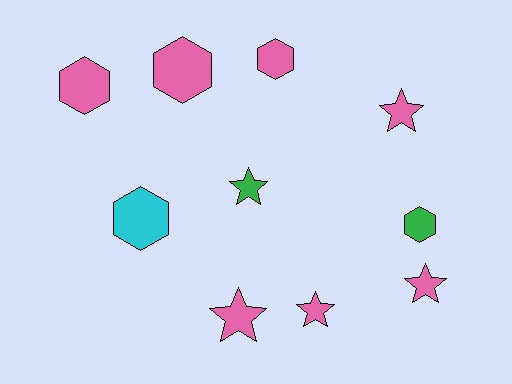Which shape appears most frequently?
Star, with 5 objects.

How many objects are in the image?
There are 10 objects.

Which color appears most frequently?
Pink, with 7 objects.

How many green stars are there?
There is 1 green star.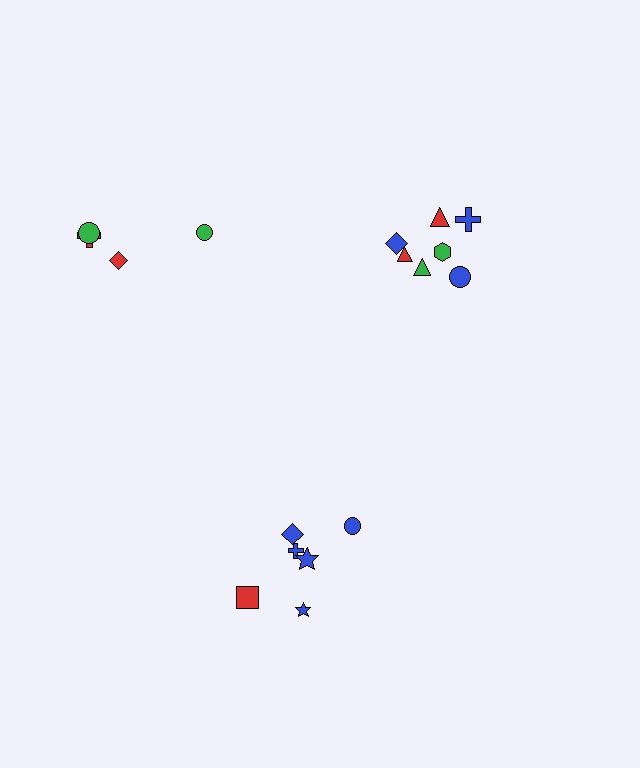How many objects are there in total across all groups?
There are 17 objects.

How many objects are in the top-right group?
There are 7 objects.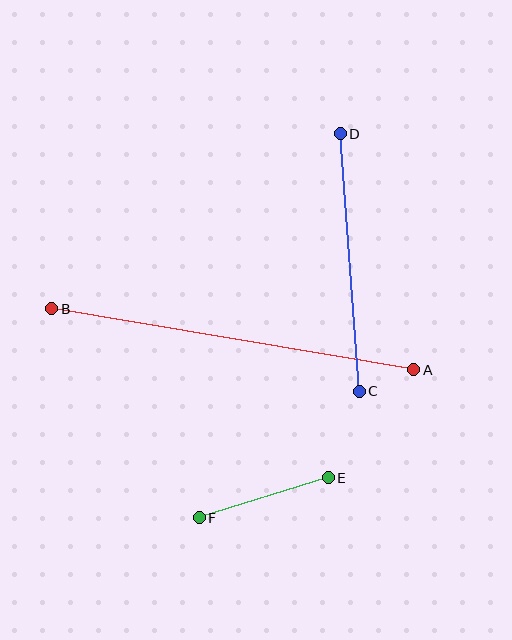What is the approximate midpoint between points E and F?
The midpoint is at approximately (264, 498) pixels.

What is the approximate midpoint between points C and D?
The midpoint is at approximately (350, 262) pixels.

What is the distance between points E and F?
The distance is approximately 135 pixels.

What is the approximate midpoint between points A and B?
The midpoint is at approximately (233, 339) pixels.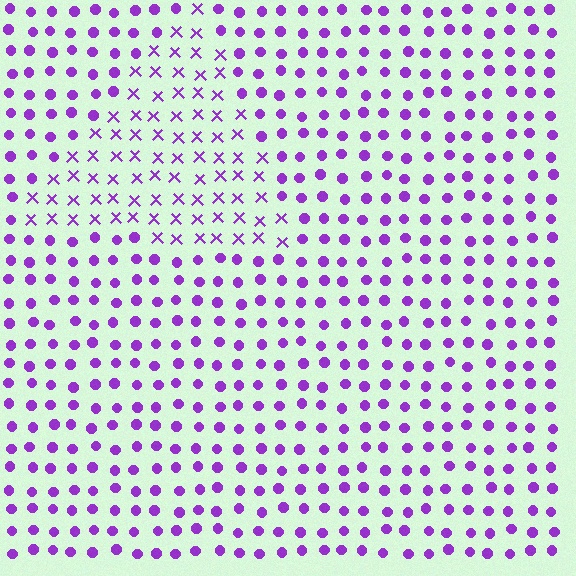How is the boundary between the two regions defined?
The boundary is defined by a change in element shape: X marks inside vs. circles outside. All elements share the same color and spacing.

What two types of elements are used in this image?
The image uses X marks inside the triangle region and circles outside it.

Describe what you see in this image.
The image is filled with small purple elements arranged in a uniform grid. A triangle-shaped region contains X marks, while the surrounding area contains circles. The boundary is defined purely by the change in element shape.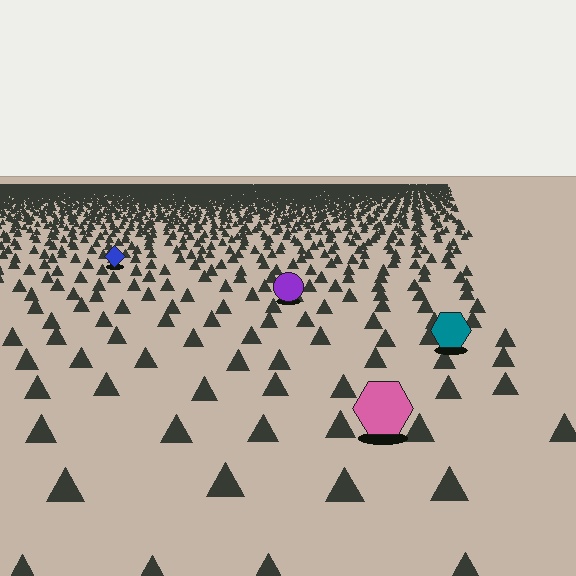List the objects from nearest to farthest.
From nearest to farthest: the pink hexagon, the teal hexagon, the purple circle, the blue diamond.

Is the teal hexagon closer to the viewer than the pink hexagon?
No. The pink hexagon is closer — you can tell from the texture gradient: the ground texture is coarser near it.